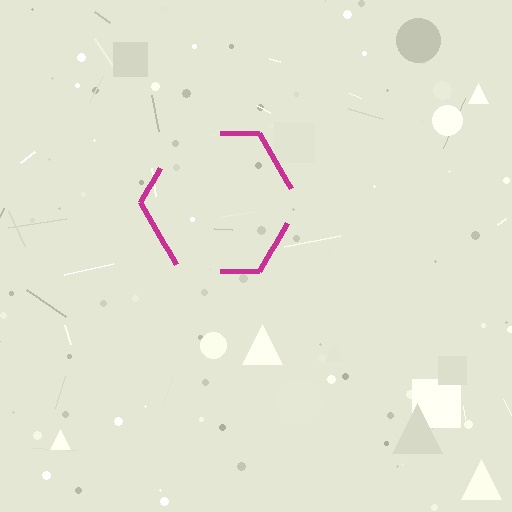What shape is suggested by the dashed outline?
The dashed outline suggests a hexagon.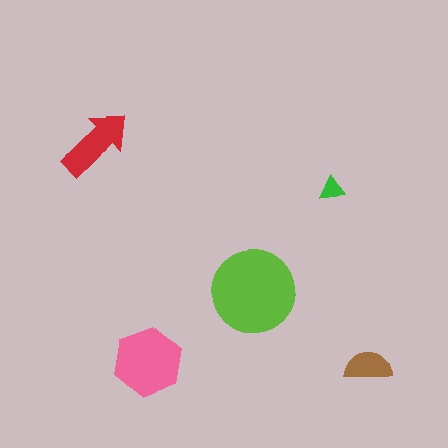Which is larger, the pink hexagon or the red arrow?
The pink hexagon.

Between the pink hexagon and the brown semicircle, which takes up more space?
The pink hexagon.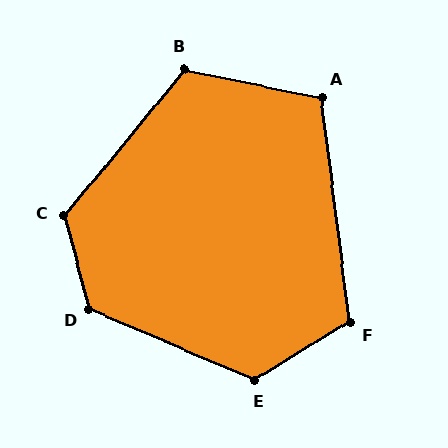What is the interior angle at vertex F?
Approximately 114 degrees (obtuse).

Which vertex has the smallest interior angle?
A, at approximately 109 degrees.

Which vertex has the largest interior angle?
D, at approximately 128 degrees.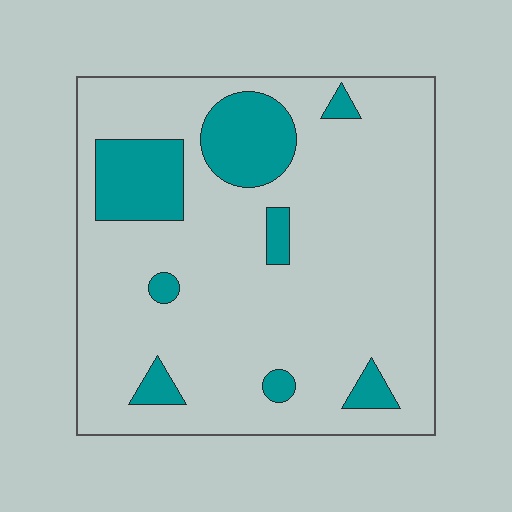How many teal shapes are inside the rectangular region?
8.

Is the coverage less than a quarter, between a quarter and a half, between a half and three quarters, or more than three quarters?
Less than a quarter.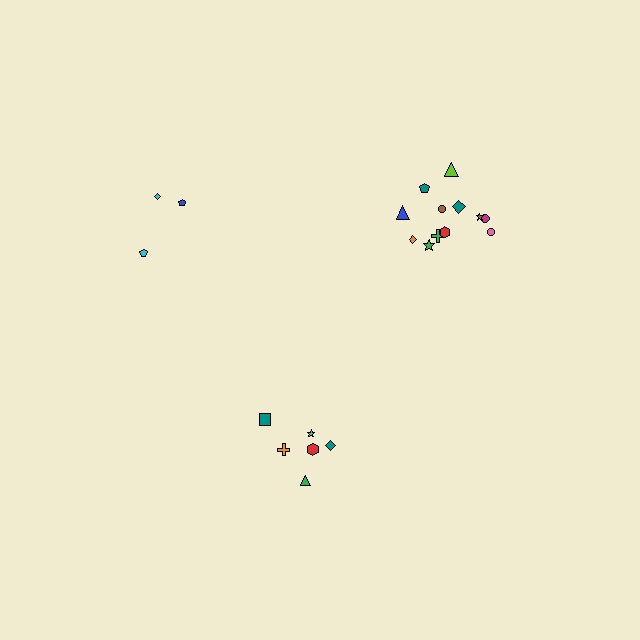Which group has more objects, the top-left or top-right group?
The top-right group.